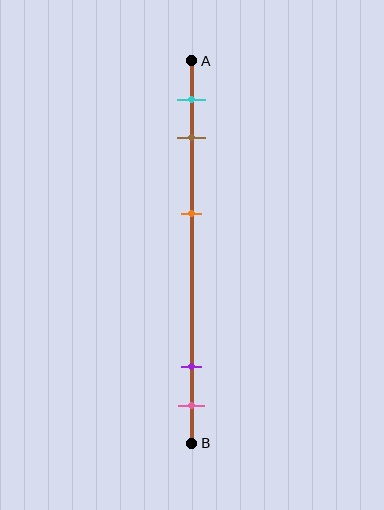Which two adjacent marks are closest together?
The purple and pink marks are the closest adjacent pair.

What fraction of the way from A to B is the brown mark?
The brown mark is approximately 20% (0.2) of the way from A to B.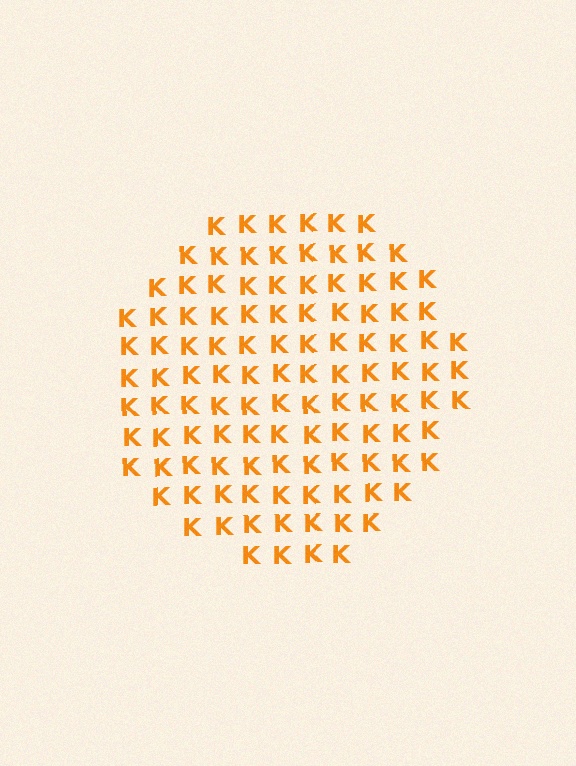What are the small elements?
The small elements are letter K's.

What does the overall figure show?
The overall figure shows a circle.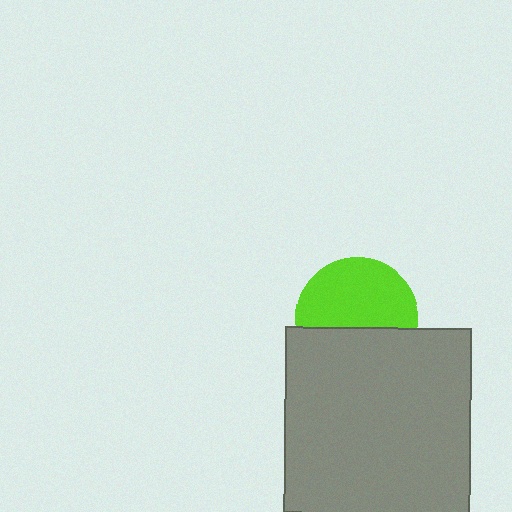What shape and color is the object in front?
The object in front is a gray square.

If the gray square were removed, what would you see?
You would see the complete lime circle.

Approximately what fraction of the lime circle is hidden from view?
Roughly 41% of the lime circle is hidden behind the gray square.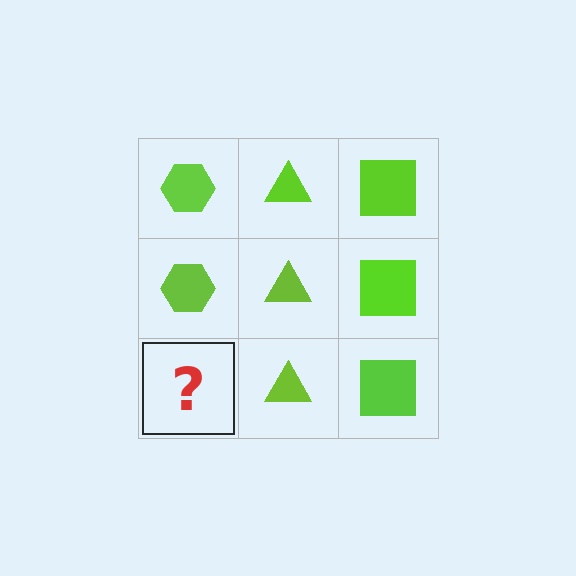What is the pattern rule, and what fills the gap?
The rule is that each column has a consistent shape. The gap should be filled with a lime hexagon.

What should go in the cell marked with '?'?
The missing cell should contain a lime hexagon.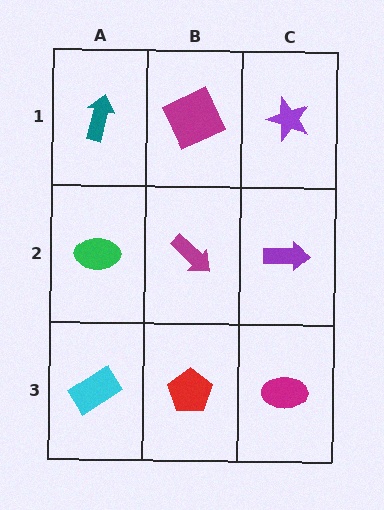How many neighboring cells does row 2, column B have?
4.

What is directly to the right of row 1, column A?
A magenta square.